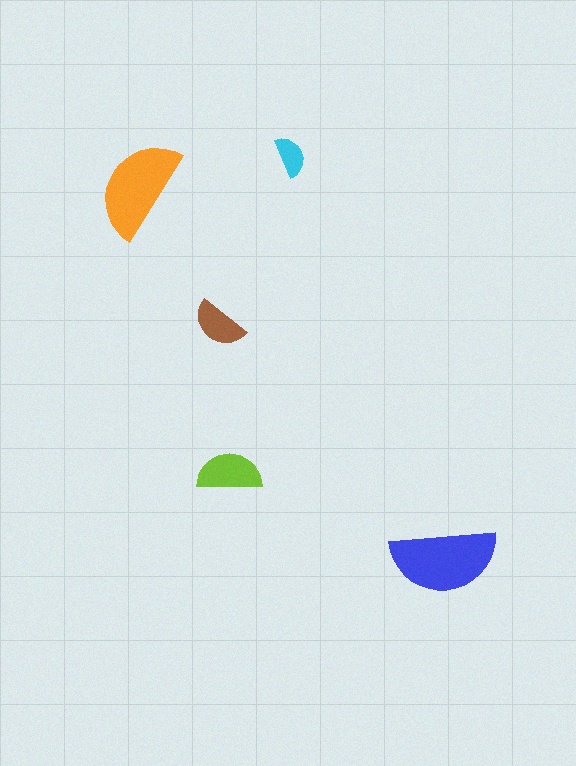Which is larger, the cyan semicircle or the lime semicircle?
The lime one.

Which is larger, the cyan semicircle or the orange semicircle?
The orange one.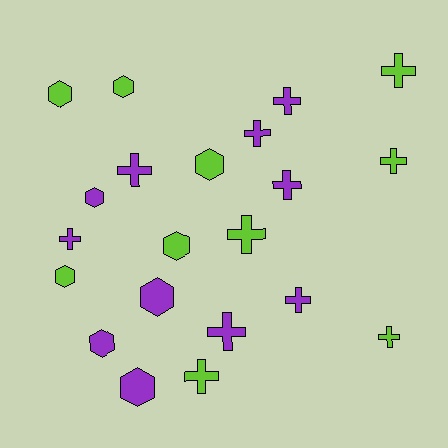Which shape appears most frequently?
Cross, with 12 objects.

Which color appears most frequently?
Purple, with 11 objects.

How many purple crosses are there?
There are 7 purple crosses.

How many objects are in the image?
There are 21 objects.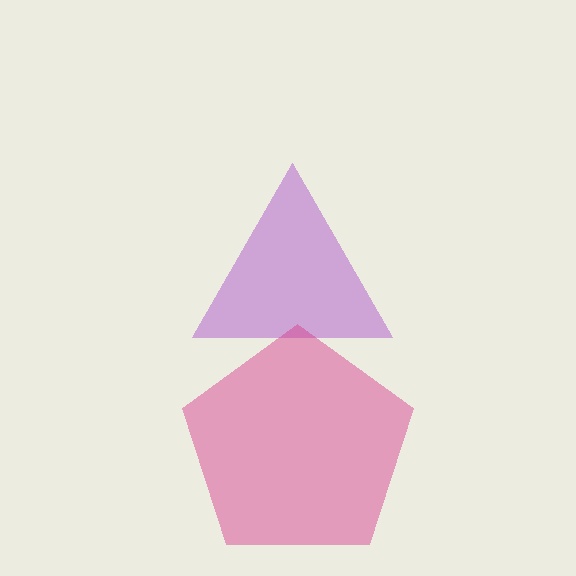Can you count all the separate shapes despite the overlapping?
Yes, there are 2 separate shapes.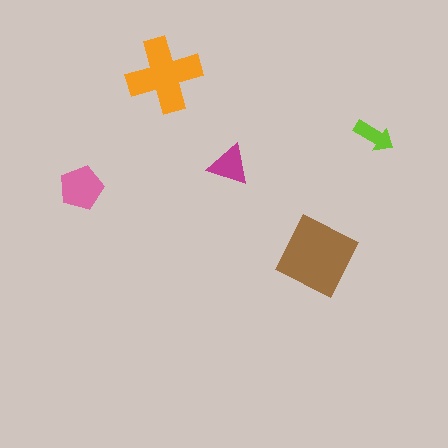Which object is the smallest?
The lime arrow.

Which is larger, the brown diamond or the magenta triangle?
The brown diamond.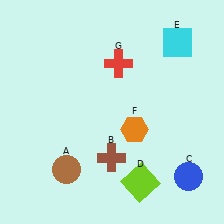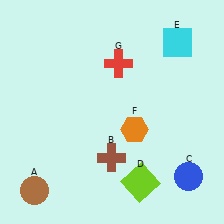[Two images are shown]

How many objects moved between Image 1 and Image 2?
1 object moved between the two images.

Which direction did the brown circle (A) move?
The brown circle (A) moved left.